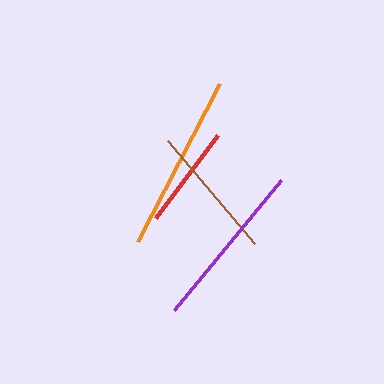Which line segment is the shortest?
The red line is the shortest at approximately 103 pixels.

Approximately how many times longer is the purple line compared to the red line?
The purple line is approximately 1.6 times the length of the red line.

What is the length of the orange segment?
The orange segment is approximately 177 pixels long.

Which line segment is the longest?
The orange line is the longest at approximately 177 pixels.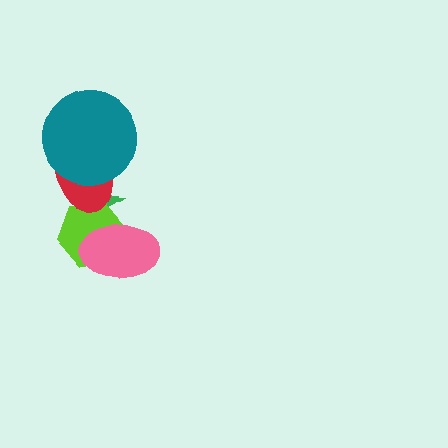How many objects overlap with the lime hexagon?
3 objects overlap with the lime hexagon.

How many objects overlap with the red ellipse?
3 objects overlap with the red ellipse.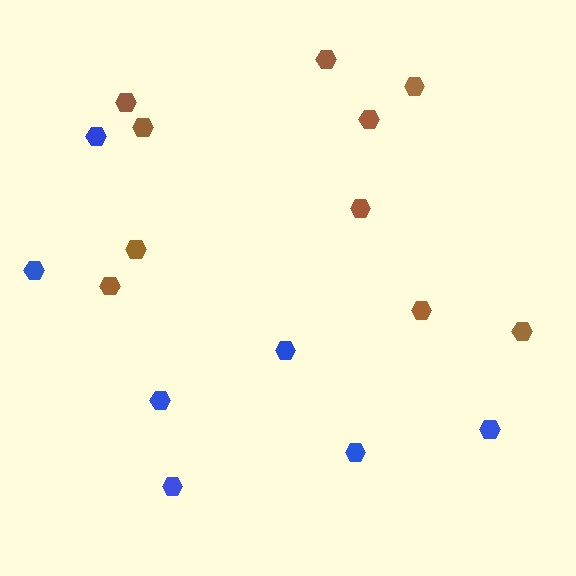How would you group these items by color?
There are 2 groups: one group of brown hexagons (10) and one group of blue hexagons (7).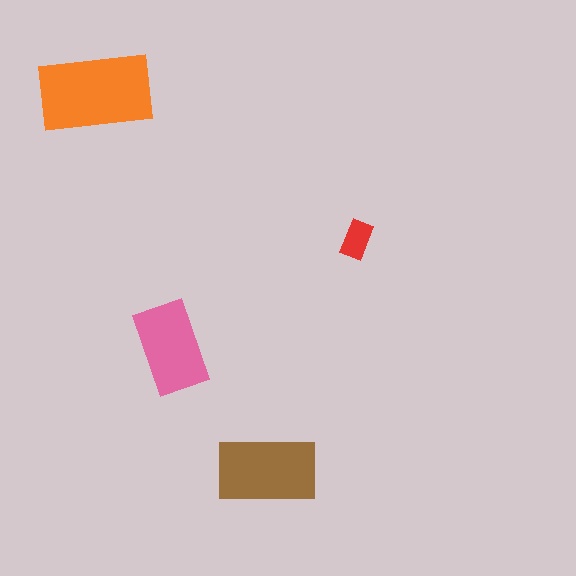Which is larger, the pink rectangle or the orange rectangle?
The orange one.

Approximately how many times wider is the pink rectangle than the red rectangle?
About 2.5 times wider.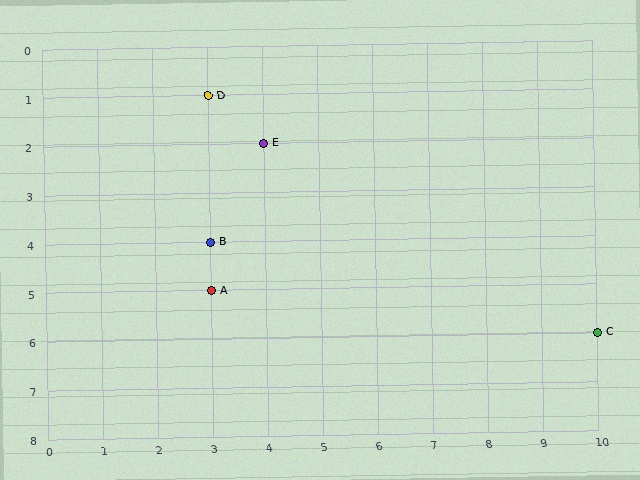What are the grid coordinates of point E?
Point E is at grid coordinates (4, 2).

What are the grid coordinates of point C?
Point C is at grid coordinates (10, 6).